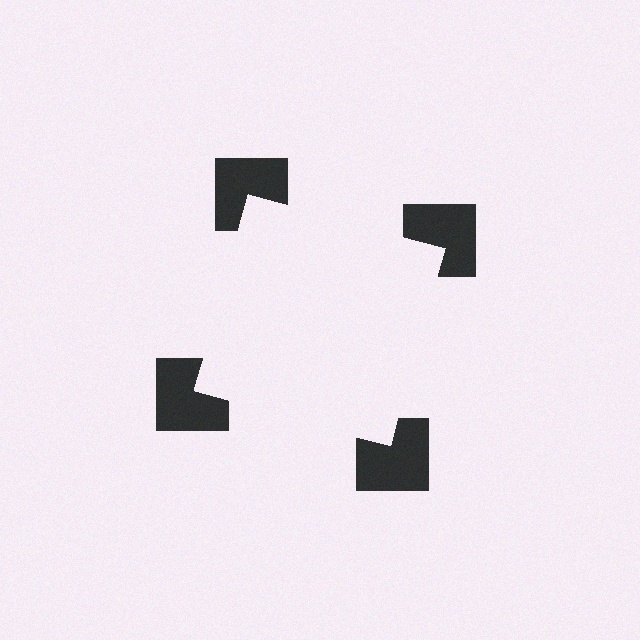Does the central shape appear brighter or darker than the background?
It typically appears slightly brighter than the background, even though no actual brightness change is drawn.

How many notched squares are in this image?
There are 4 — one at each vertex of the illusory square.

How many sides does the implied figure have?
4 sides.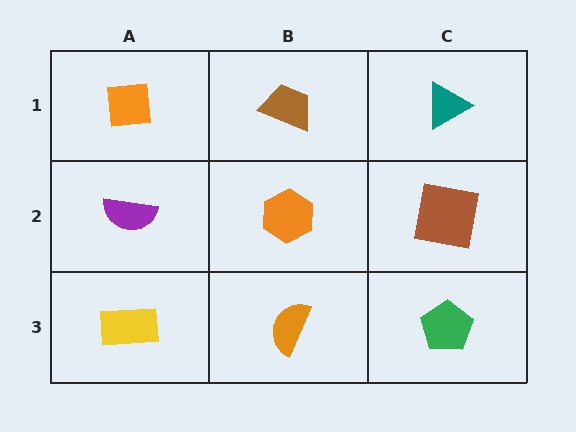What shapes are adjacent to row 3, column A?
A purple semicircle (row 2, column A), an orange semicircle (row 3, column B).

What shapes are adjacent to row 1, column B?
An orange hexagon (row 2, column B), an orange square (row 1, column A), a teal triangle (row 1, column C).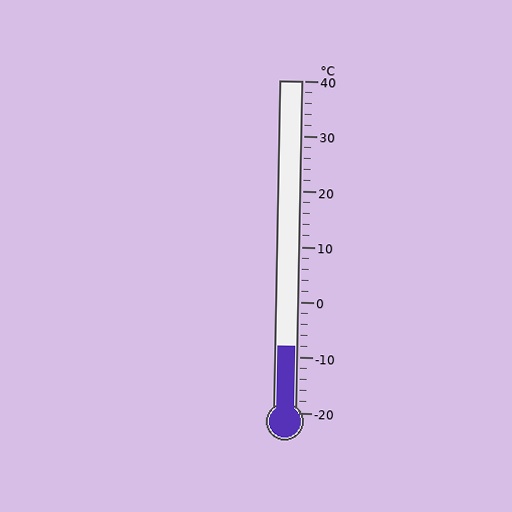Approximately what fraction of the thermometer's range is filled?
The thermometer is filled to approximately 20% of its range.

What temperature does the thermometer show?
The thermometer shows approximately -8°C.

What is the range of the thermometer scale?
The thermometer scale ranges from -20°C to 40°C.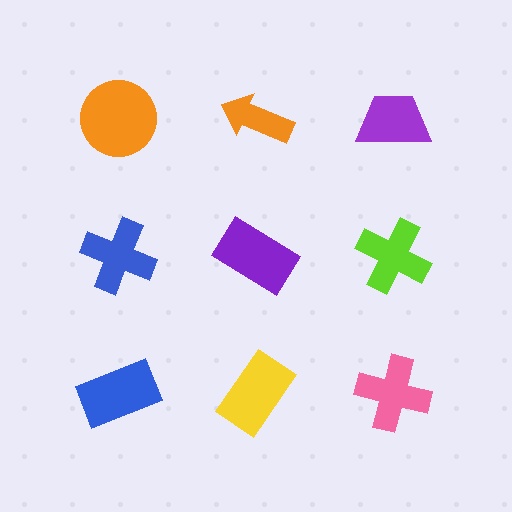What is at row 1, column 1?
An orange circle.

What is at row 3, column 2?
A yellow rectangle.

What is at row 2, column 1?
A blue cross.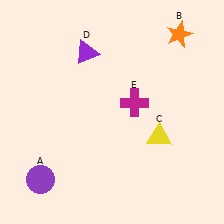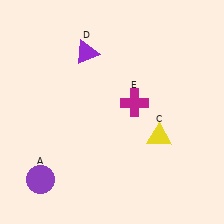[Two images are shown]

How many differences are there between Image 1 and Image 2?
There is 1 difference between the two images.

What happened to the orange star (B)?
The orange star (B) was removed in Image 2. It was in the top-right area of Image 1.